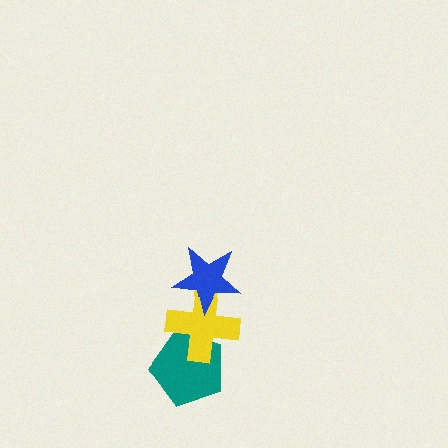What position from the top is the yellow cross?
The yellow cross is 2nd from the top.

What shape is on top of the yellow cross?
The blue star is on top of the yellow cross.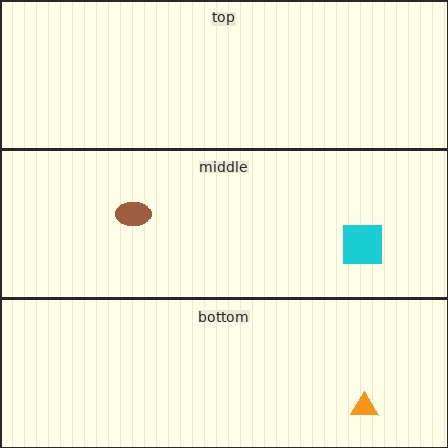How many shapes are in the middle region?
2.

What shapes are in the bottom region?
The orange triangle.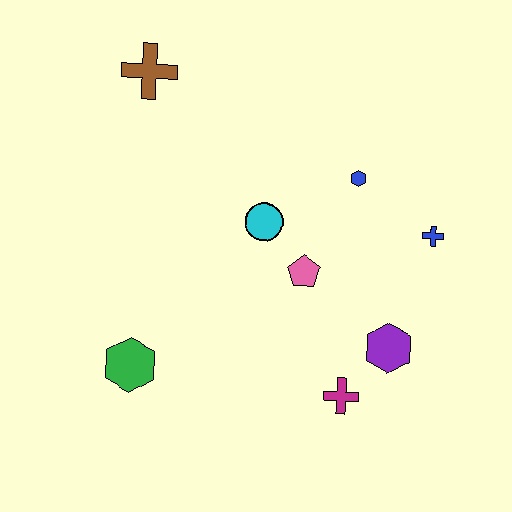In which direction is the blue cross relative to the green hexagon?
The blue cross is to the right of the green hexagon.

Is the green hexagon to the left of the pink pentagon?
Yes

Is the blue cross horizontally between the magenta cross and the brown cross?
No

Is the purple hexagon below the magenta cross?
No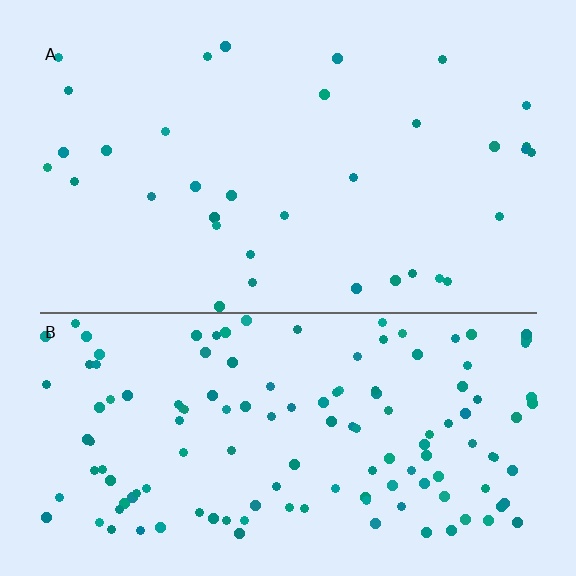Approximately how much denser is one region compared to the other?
Approximately 3.9× — region B over region A.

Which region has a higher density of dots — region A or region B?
B (the bottom).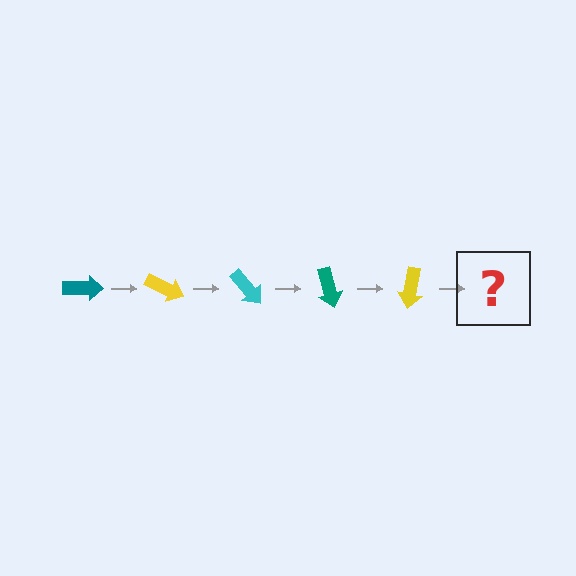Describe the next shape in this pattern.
It should be a cyan arrow, rotated 125 degrees from the start.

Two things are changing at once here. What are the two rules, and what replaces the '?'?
The two rules are that it rotates 25 degrees each step and the color cycles through teal, yellow, and cyan. The '?' should be a cyan arrow, rotated 125 degrees from the start.